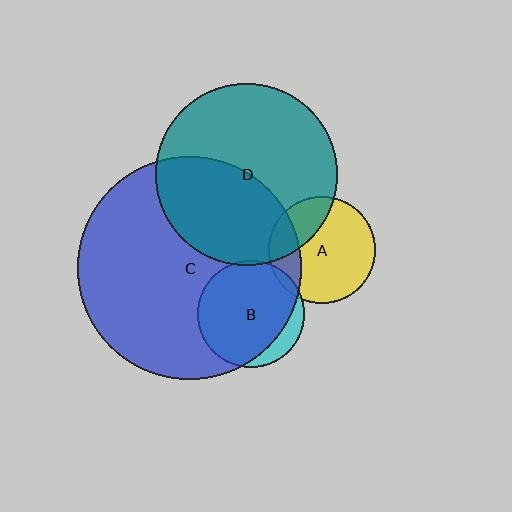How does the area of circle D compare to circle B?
Approximately 2.9 times.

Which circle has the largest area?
Circle C (blue).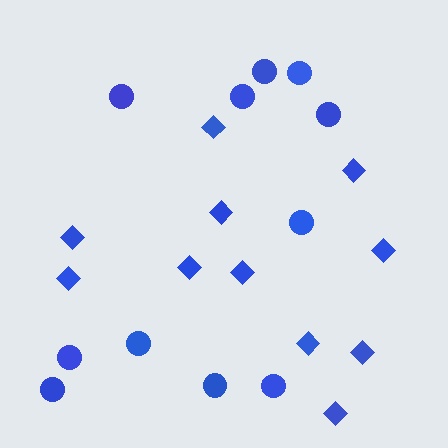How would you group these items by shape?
There are 2 groups: one group of circles (11) and one group of diamonds (11).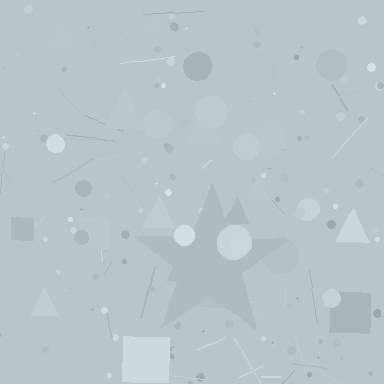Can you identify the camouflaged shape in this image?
The camouflaged shape is a star.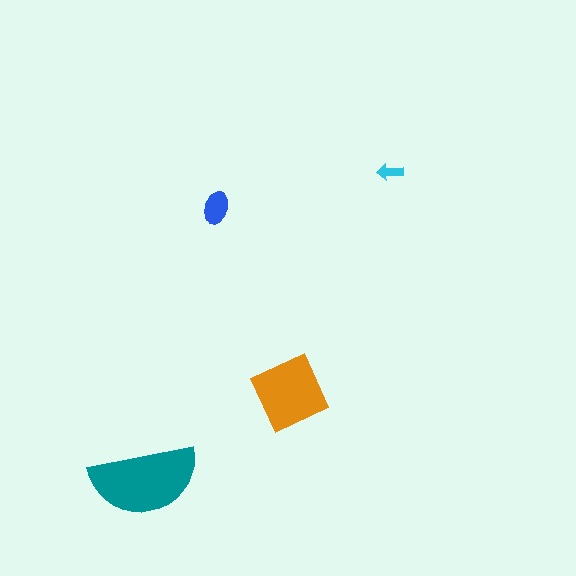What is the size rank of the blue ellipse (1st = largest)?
3rd.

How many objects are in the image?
There are 4 objects in the image.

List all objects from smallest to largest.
The cyan arrow, the blue ellipse, the orange square, the teal semicircle.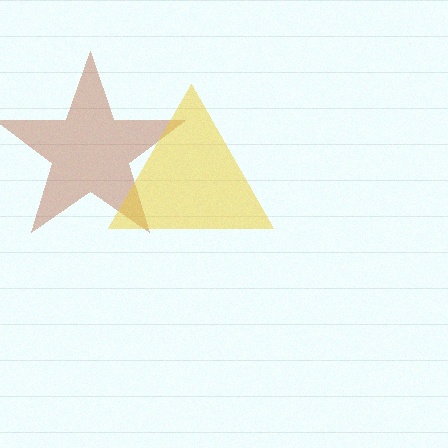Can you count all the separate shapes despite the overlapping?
Yes, there are 2 separate shapes.